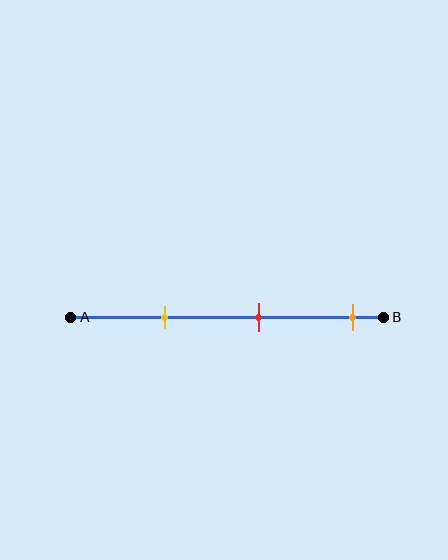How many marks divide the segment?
There are 3 marks dividing the segment.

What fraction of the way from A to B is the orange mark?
The orange mark is approximately 90% (0.9) of the way from A to B.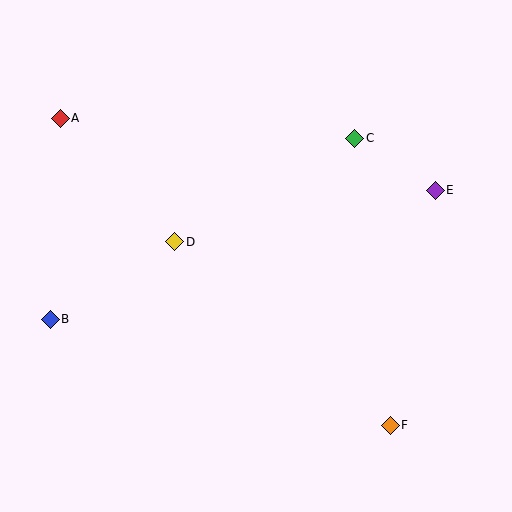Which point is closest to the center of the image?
Point D at (175, 242) is closest to the center.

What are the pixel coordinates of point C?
Point C is at (355, 138).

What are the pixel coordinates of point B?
Point B is at (50, 319).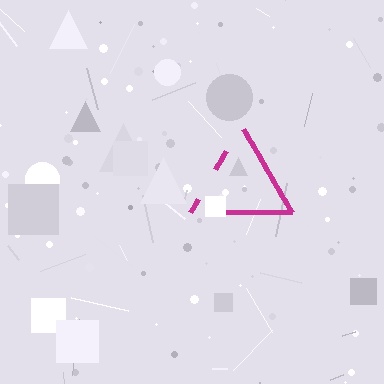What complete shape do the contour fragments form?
The contour fragments form a triangle.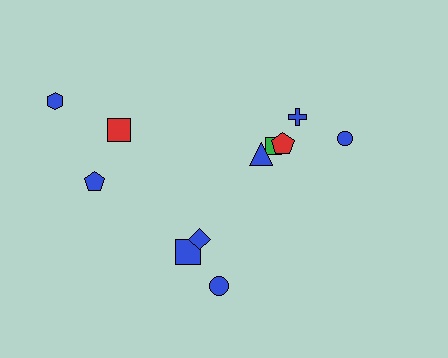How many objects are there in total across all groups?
There are 11 objects.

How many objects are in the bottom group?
There are 3 objects.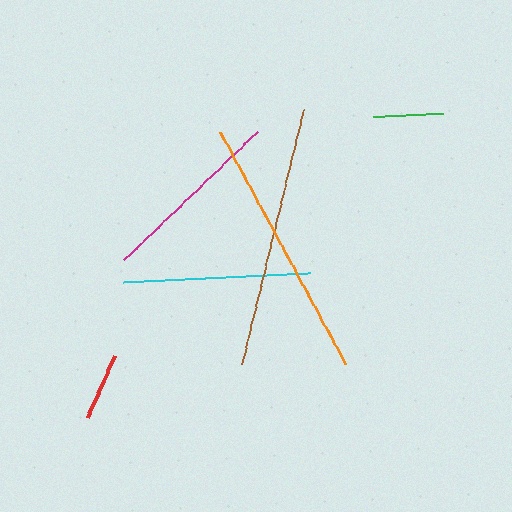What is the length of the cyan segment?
The cyan segment is approximately 187 pixels long.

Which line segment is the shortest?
The red line is the shortest at approximately 67 pixels.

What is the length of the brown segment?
The brown segment is approximately 262 pixels long.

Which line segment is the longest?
The orange line is the longest at approximately 264 pixels.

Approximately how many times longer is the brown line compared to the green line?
The brown line is approximately 3.8 times the length of the green line.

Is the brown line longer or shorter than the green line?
The brown line is longer than the green line.